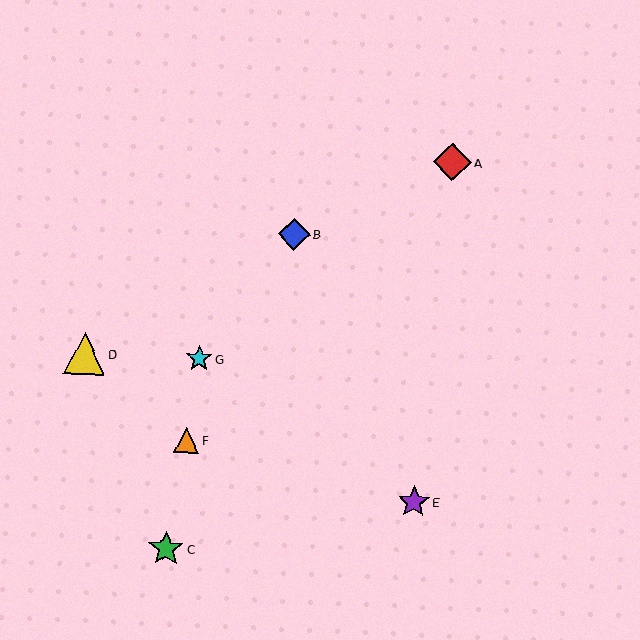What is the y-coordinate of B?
Object B is at y≈234.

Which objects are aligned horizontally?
Objects D, G are aligned horizontally.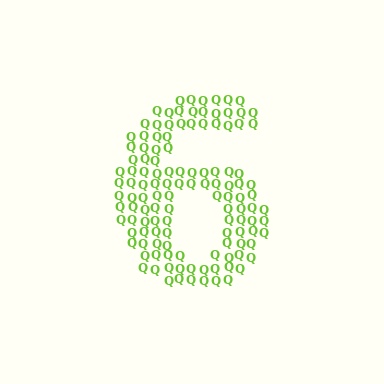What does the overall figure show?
The overall figure shows the digit 6.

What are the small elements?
The small elements are letter Q's.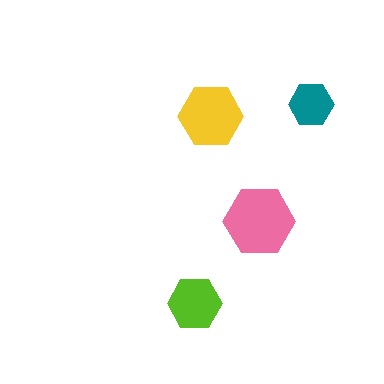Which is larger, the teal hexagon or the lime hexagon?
The lime one.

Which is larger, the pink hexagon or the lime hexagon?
The pink one.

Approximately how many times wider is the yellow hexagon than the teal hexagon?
About 1.5 times wider.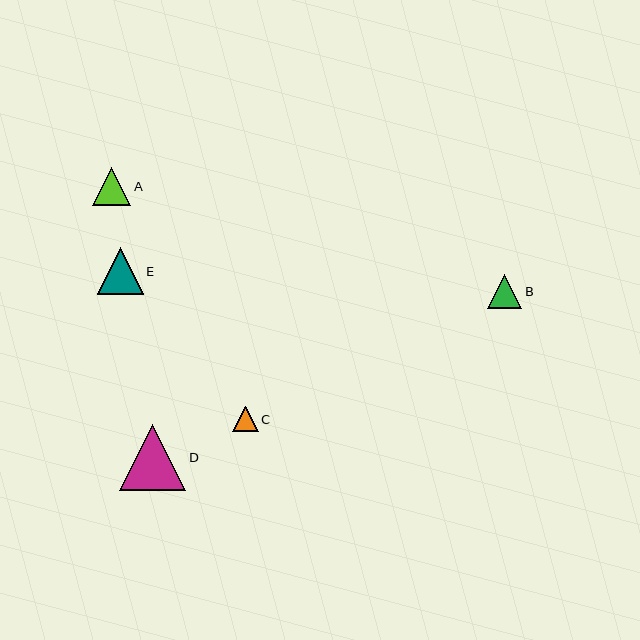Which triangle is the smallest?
Triangle C is the smallest with a size of approximately 26 pixels.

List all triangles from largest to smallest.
From largest to smallest: D, E, A, B, C.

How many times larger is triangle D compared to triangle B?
Triangle D is approximately 1.9 times the size of triangle B.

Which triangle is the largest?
Triangle D is the largest with a size of approximately 66 pixels.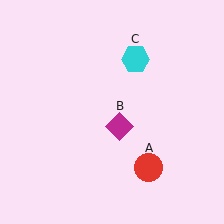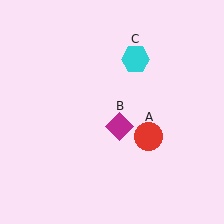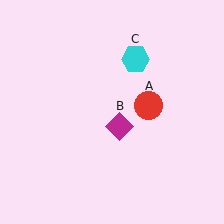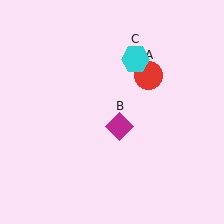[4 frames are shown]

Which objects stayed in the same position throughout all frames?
Magenta diamond (object B) and cyan hexagon (object C) remained stationary.